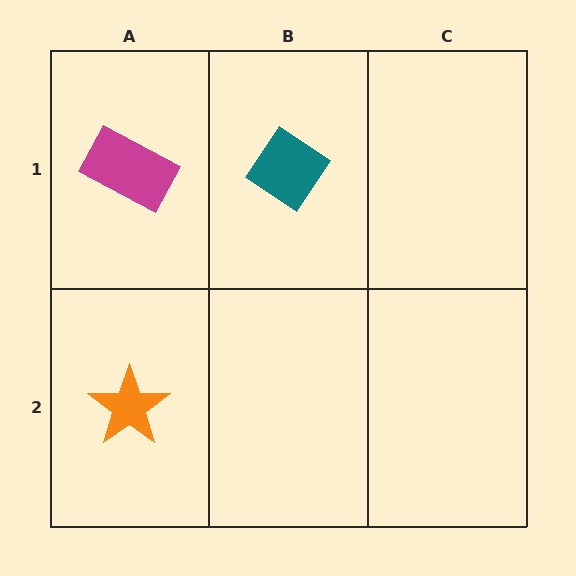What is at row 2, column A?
An orange star.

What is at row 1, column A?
A magenta rectangle.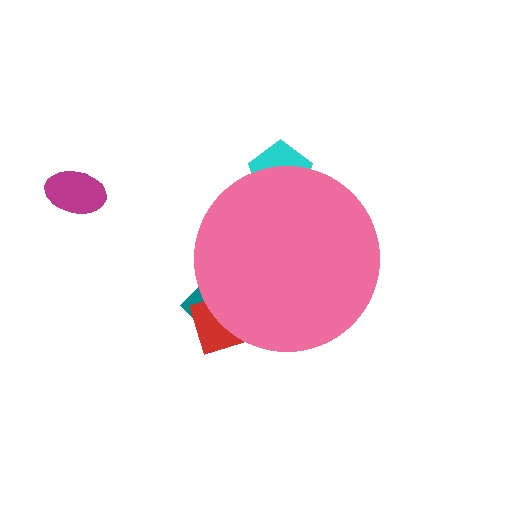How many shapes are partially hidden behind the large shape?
3 shapes are partially hidden.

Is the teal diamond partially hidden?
Yes, the teal diamond is partially hidden behind the pink circle.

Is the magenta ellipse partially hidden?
No, the magenta ellipse is fully visible.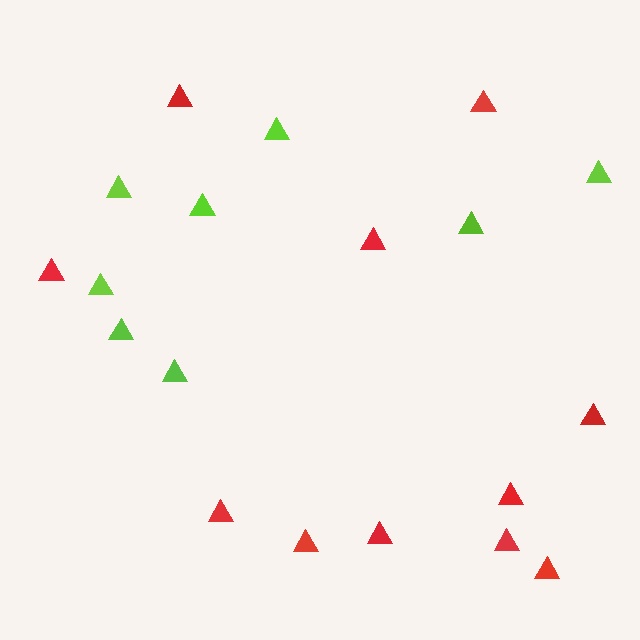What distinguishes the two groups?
There are 2 groups: one group of red triangles (11) and one group of lime triangles (8).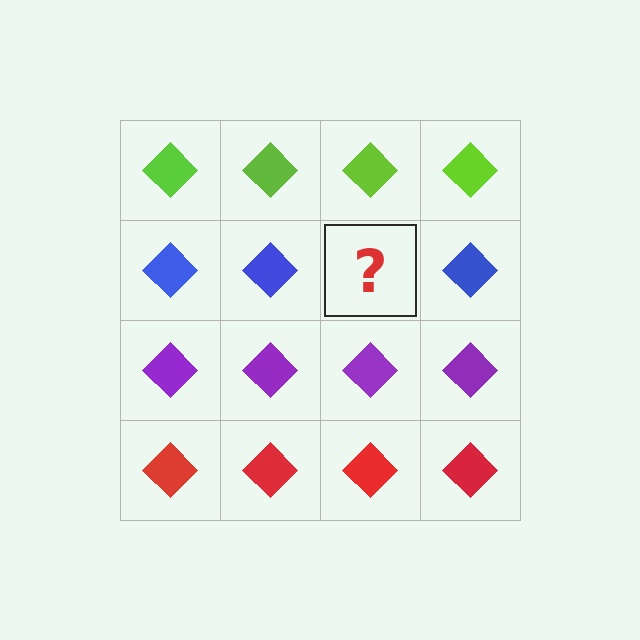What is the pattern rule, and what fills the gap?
The rule is that each row has a consistent color. The gap should be filled with a blue diamond.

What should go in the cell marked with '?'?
The missing cell should contain a blue diamond.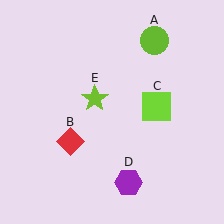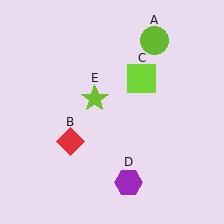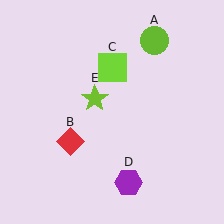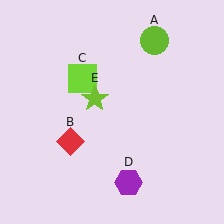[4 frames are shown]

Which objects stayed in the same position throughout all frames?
Lime circle (object A) and red diamond (object B) and purple hexagon (object D) and lime star (object E) remained stationary.